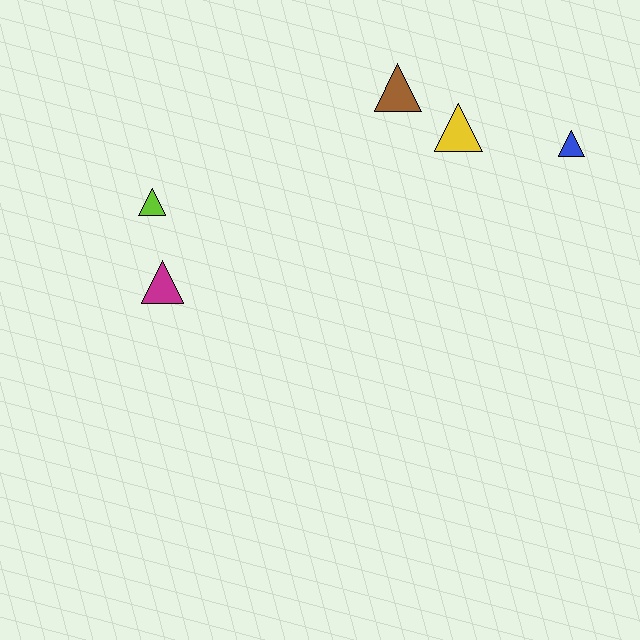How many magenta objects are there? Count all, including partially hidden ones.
There is 1 magenta object.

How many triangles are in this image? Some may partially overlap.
There are 5 triangles.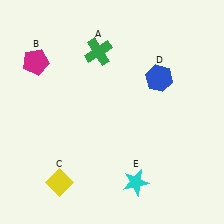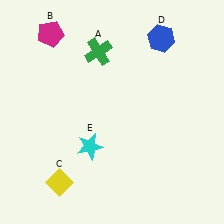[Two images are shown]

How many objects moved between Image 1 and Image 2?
3 objects moved between the two images.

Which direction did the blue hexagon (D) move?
The blue hexagon (D) moved up.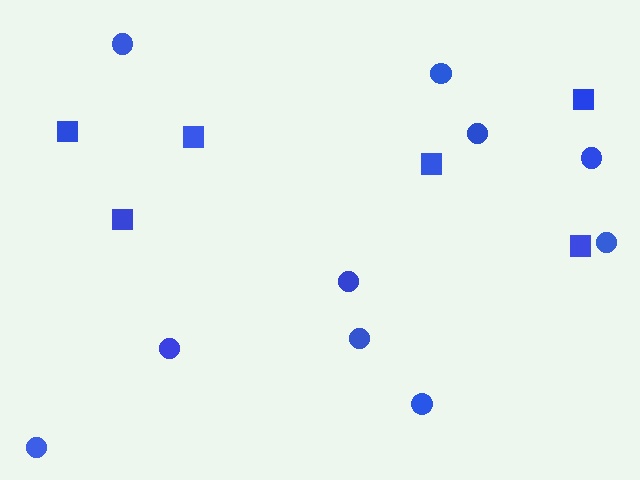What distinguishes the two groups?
There are 2 groups: one group of circles (10) and one group of squares (6).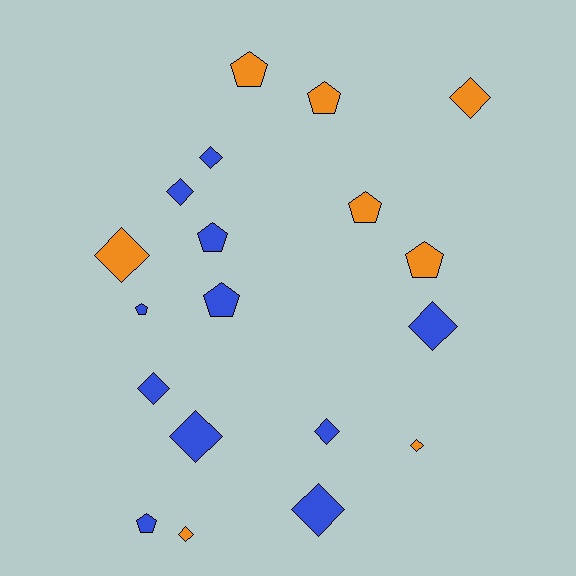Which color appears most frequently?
Blue, with 11 objects.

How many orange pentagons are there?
There are 4 orange pentagons.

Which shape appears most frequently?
Diamond, with 11 objects.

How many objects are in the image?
There are 19 objects.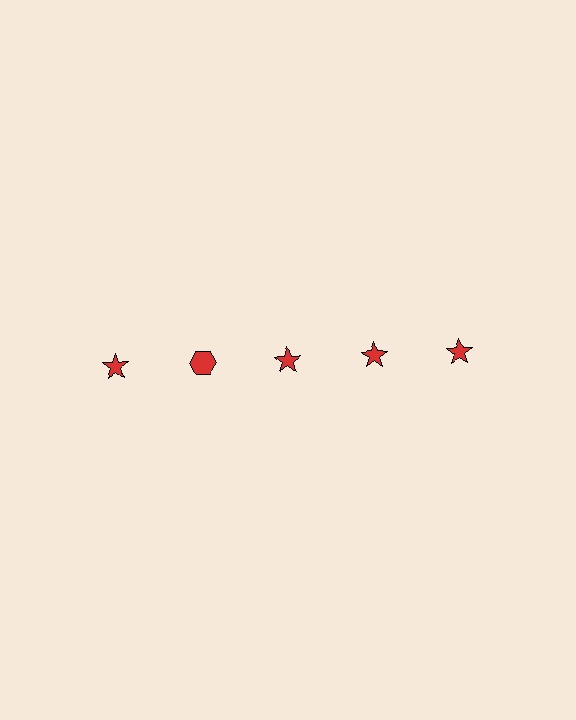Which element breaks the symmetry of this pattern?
The red hexagon in the top row, second from left column breaks the symmetry. All other shapes are red stars.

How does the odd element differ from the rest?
It has a different shape: hexagon instead of star.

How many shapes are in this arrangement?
There are 5 shapes arranged in a grid pattern.